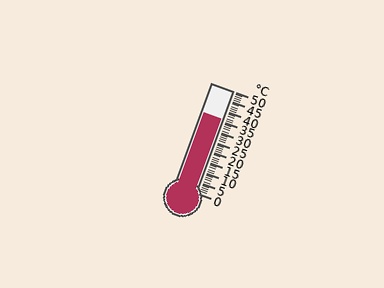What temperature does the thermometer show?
The thermometer shows approximately 36°C.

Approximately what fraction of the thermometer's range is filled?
The thermometer is filled to approximately 70% of its range.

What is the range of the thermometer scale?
The thermometer scale ranges from 0°C to 50°C.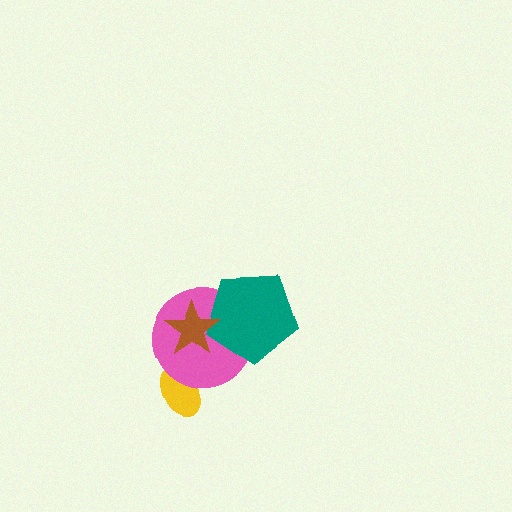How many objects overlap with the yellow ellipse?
1 object overlaps with the yellow ellipse.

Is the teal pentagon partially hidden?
Yes, it is partially covered by another shape.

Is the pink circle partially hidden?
Yes, it is partially covered by another shape.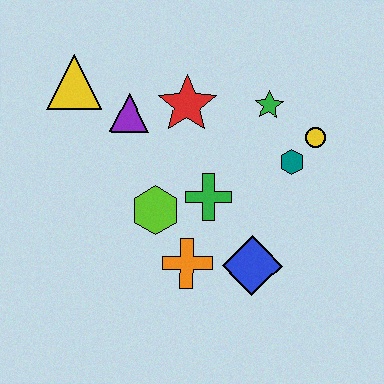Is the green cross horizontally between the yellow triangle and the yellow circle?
Yes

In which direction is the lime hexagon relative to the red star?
The lime hexagon is below the red star.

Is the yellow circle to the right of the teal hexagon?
Yes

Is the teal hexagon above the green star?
No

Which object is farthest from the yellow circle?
The yellow triangle is farthest from the yellow circle.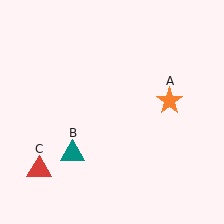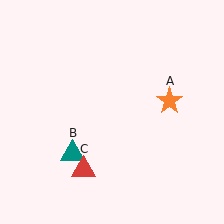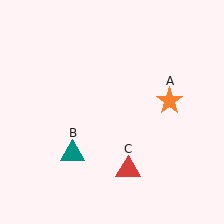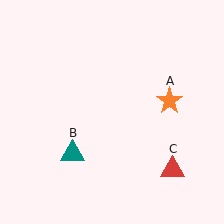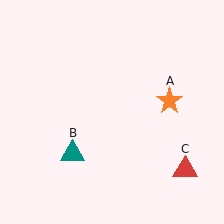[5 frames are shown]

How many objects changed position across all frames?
1 object changed position: red triangle (object C).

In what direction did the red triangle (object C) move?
The red triangle (object C) moved right.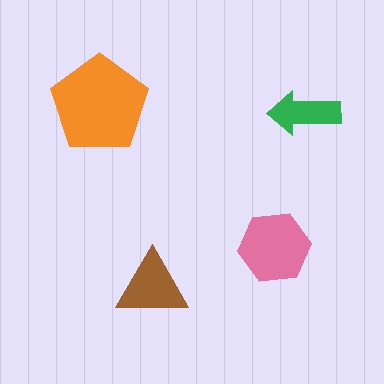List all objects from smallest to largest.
The green arrow, the brown triangle, the pink hexagon, the orange pentagon.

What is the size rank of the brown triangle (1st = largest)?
3rd.